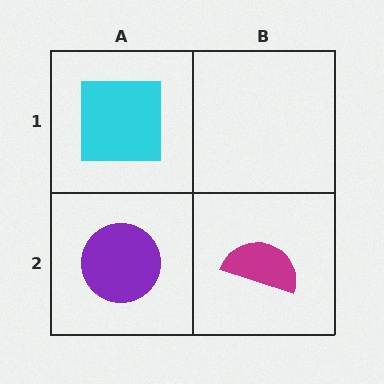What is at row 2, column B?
A magenta semicircle.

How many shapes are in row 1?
1 shape.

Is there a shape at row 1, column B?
No, that cell is empty.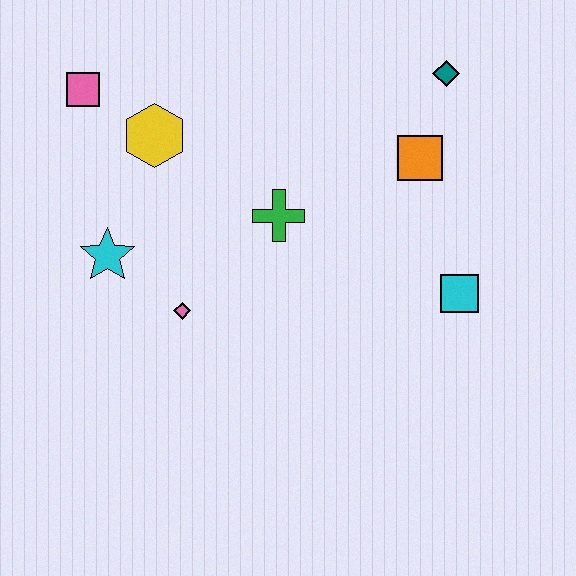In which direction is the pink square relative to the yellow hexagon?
The pink square is to the left of the yellow hexagon.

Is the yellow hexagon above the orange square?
Yes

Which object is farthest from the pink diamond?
The teal diamond is farthest from the pink diamond.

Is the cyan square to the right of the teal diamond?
Yes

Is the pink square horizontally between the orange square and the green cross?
No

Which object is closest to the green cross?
The pink diamond is closest to the green cross.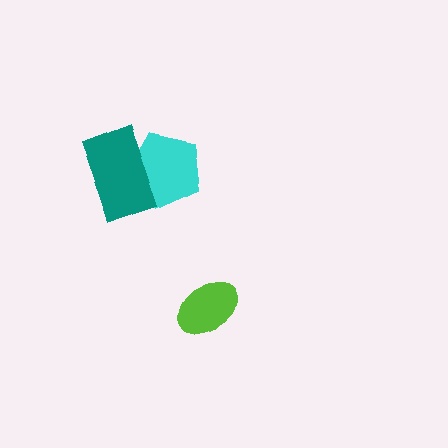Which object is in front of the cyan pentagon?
The teal rectangle is in front of the cyan pentagon.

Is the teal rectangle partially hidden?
No, no other shape covers it.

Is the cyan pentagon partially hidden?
Yes, it is partially covered by another shape.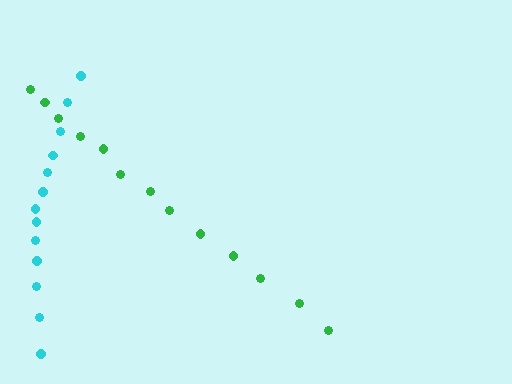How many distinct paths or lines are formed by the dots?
There are 2 distinct paths.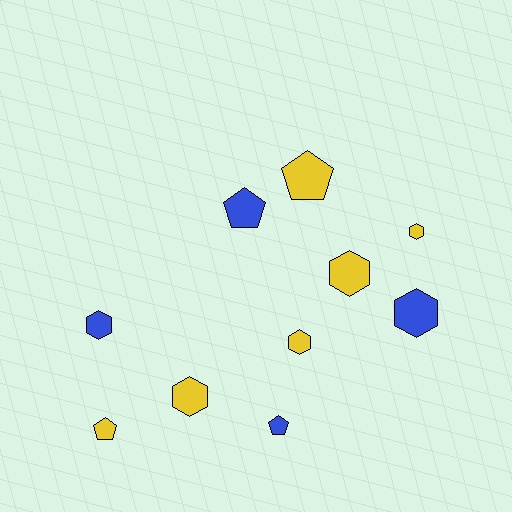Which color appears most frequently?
Yellow, with 6 objects.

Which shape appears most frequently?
Hexagon, with 6 objects.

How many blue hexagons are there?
There are 2 blue hexagons.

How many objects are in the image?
There are 10 objects.